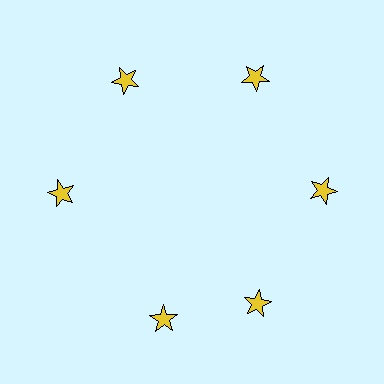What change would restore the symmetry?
The symmetry would be restored by rotating it back into even spacing with its neighbors so that all 6 stars sit at equal angles and equal distance from the center.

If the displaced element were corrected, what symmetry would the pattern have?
It would have 6-fold rotational symmetry — the pattern would map onto itself every 60 degrees.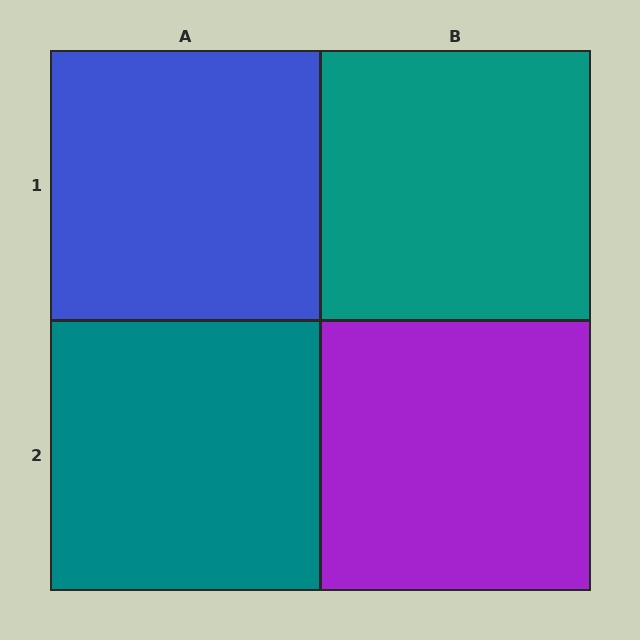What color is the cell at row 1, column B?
Teal.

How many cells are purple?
1 cell is purple.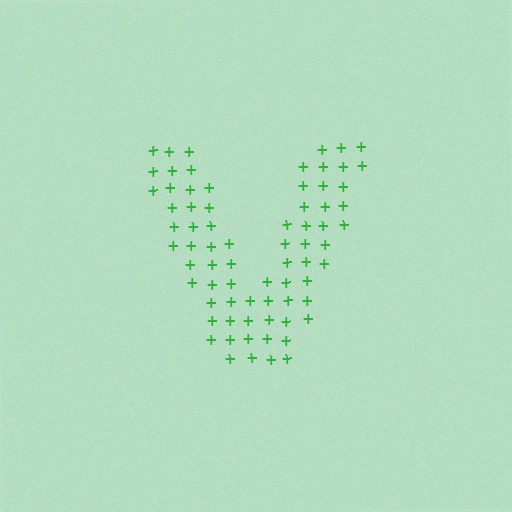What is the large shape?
The large shape is the letter V.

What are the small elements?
The small elements are plus signs.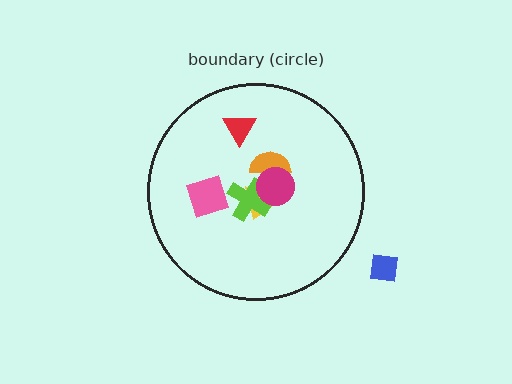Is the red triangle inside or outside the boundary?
Inside.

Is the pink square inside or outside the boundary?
Inside.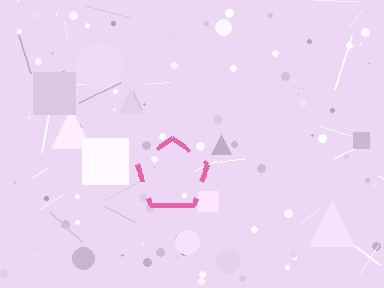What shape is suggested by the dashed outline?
The dashed outline suggests a pentagon.